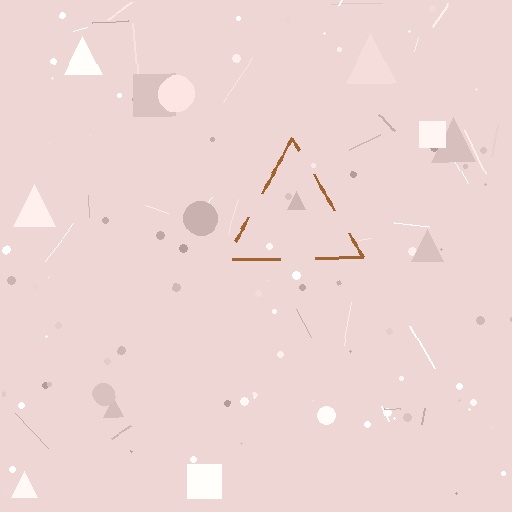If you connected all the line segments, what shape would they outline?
They would outline a triangle.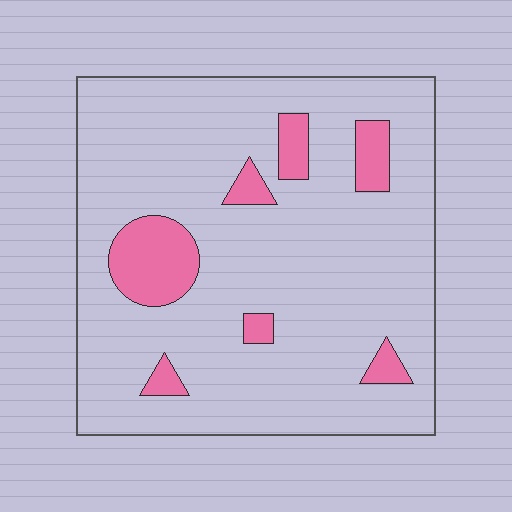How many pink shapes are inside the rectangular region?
7.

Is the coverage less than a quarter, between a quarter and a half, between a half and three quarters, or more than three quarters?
Less than a quarter.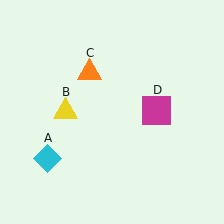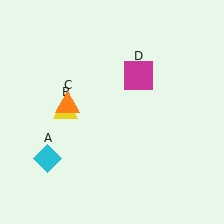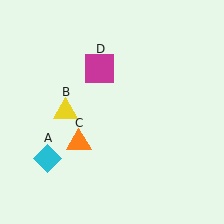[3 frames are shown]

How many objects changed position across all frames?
2 objects changed position: orange triangle (object C), magenta square (object D).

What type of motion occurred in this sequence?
The orange triangle (object C), magenta square (object D) rotated counterclockwise around the center of the scene.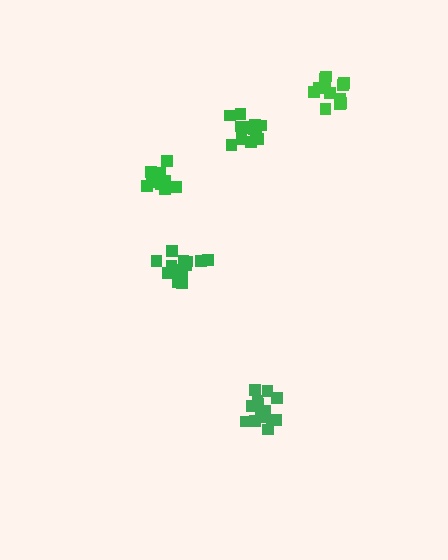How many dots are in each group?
Group 1: 14 dots, Group 2: 15 dots, Group 3: 11 dots, Group 4: 12 dots, Group 5: 15 dots (67 total).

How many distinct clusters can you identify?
There are 5 distinct clusters.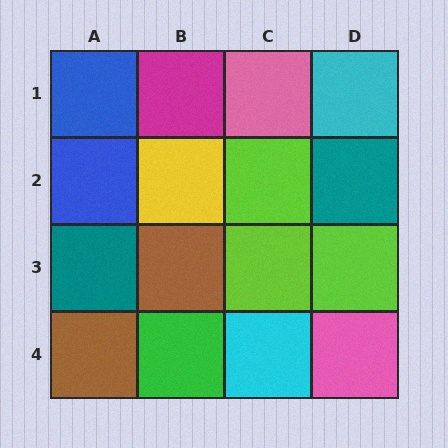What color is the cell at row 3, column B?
Brown.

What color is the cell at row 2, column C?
Lime.